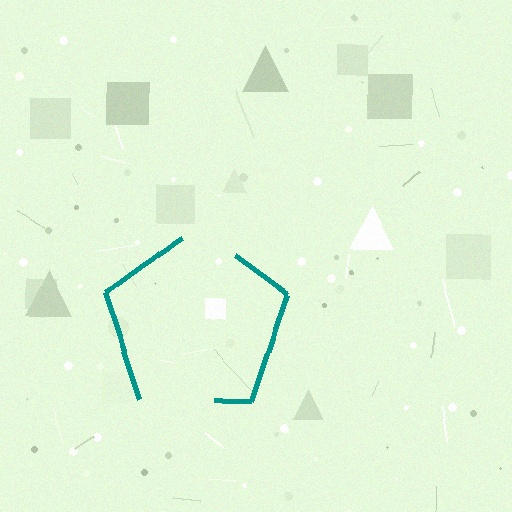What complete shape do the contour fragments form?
The contour fragments form a pentagon.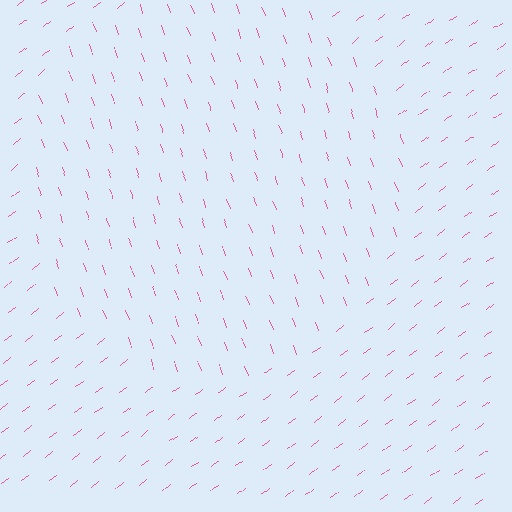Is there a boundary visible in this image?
Yes, there is a texture boundary formed by a change in line orientation.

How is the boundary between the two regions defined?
The boundary is defined purely by a change in line orientation (approximately 73 degrees difference). All lines are the same color and thickness.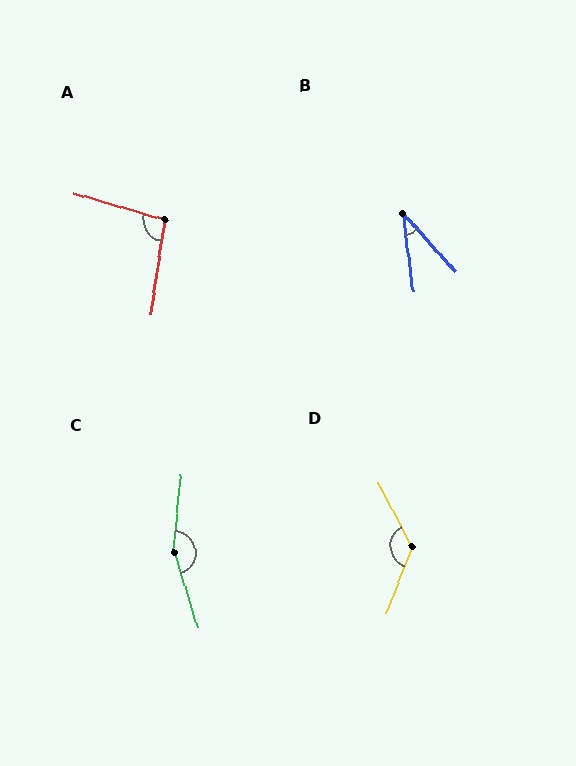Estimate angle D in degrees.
Approximately 131 degrees.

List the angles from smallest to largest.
B (35°), A (97°), D (131°), C (157°).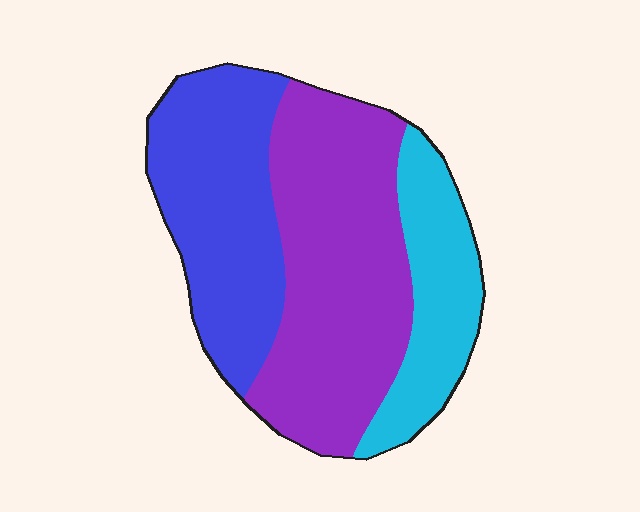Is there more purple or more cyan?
Purple.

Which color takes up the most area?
Purple, at roughly 45%.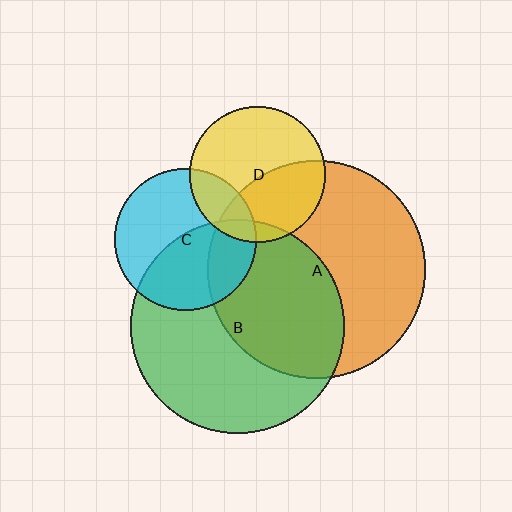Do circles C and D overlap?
Yes.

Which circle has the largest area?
Circle A (orange).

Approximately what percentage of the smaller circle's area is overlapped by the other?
Approximately 20%.